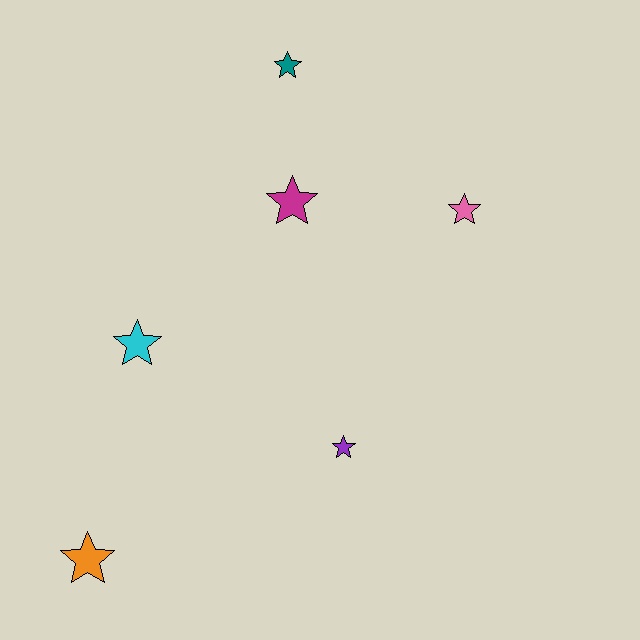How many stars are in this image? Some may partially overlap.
There are 6 stars.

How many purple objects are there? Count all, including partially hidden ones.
There is 1 purple object.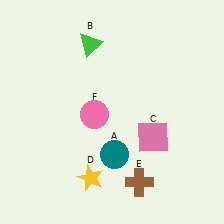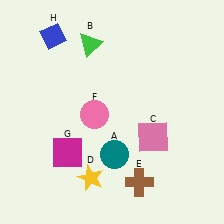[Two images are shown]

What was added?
A magenta square (G), a blue diamond (H) were added in Image 2.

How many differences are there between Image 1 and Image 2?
There are 2 differences between the two images.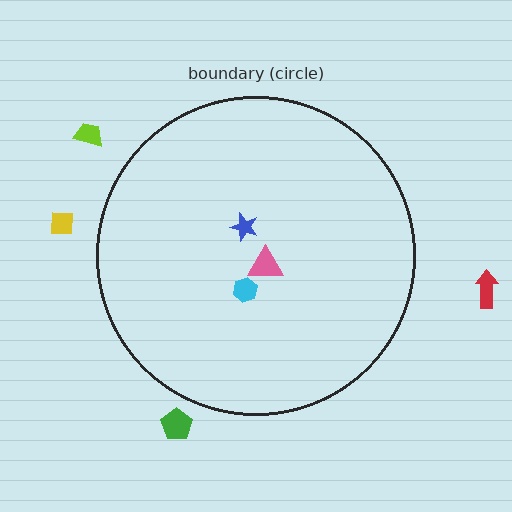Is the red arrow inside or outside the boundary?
Outside.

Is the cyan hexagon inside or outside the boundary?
Inside.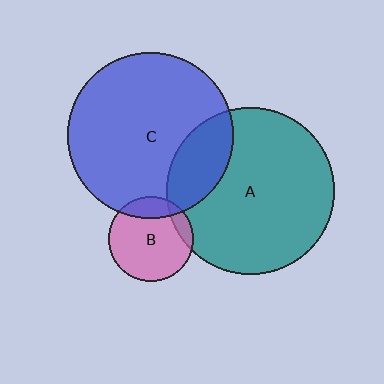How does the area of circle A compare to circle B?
Approximately 3.9 times.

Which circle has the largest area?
Circle A (teal).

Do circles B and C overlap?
Yes.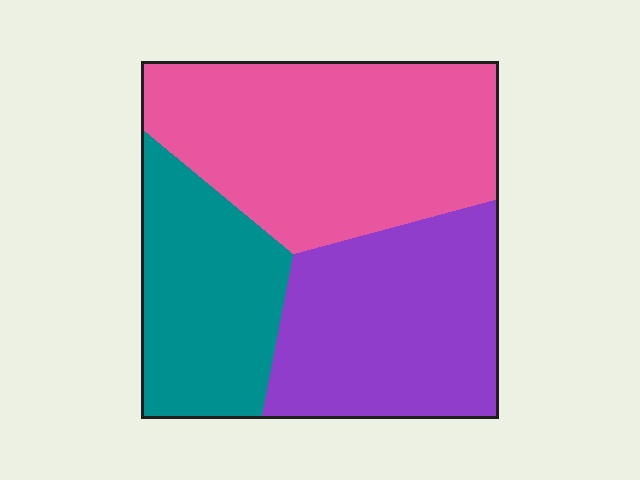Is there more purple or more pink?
Pink.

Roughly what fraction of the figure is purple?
Purple covers 33% of the figure.